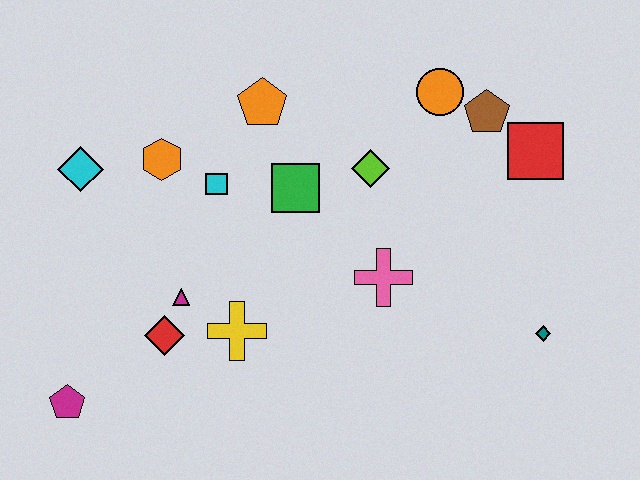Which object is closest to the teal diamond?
The pink cross is closest to the teal diamond.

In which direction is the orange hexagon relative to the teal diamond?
The orange hexagon is to the left of the teal diamond.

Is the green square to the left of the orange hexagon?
No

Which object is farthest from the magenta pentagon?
The red square is farthest from the magenta pentagon.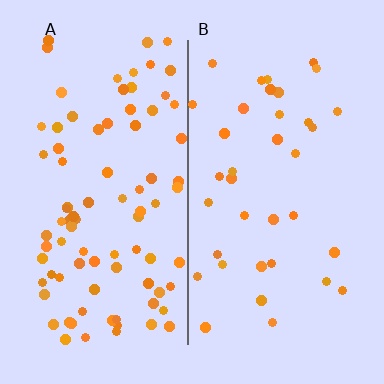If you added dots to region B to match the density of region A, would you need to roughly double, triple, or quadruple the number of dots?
Approximately double.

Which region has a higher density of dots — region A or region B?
A (the left).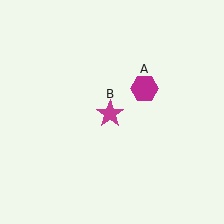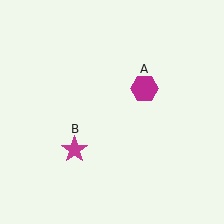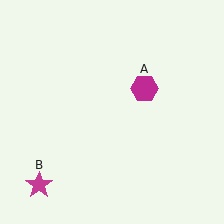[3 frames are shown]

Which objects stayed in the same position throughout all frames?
Magenta hexagon (object A) remained stationary.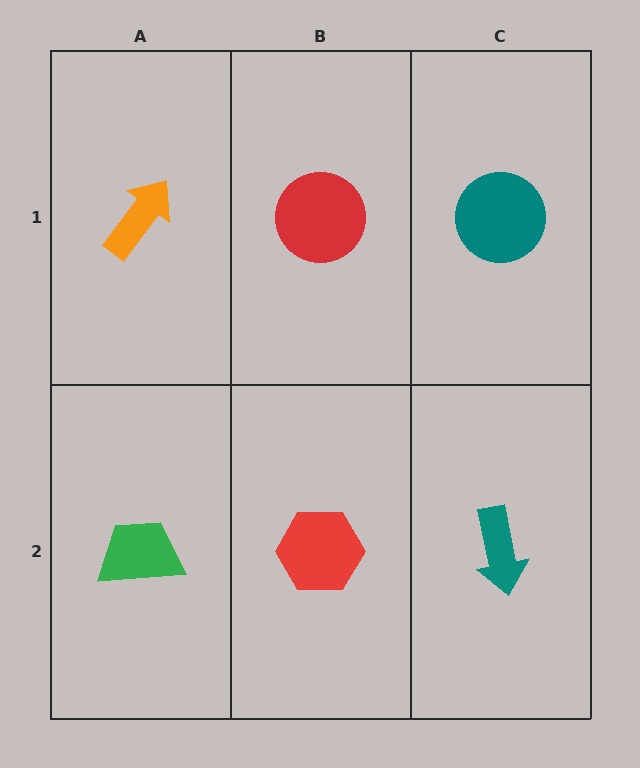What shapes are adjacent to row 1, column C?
A teal arrow (row 2, column C), a red circle (row 1, column B).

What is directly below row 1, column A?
A green trapezoid.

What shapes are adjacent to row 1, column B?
A red hexagon (row 2, column B), an orange arrow (row 1, column A), a teal circle (row 1, column C).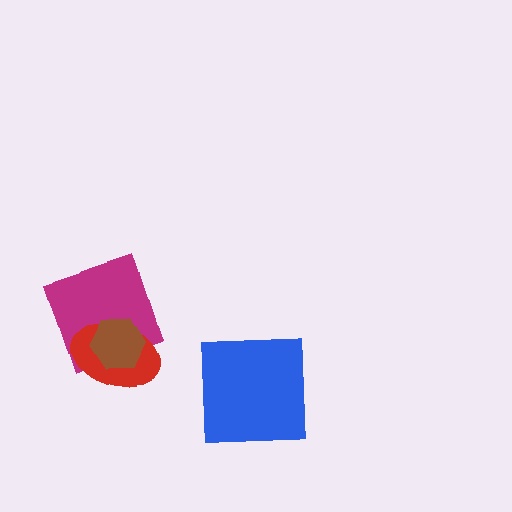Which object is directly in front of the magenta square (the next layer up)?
The red ellipse is directly in front of the magenta square.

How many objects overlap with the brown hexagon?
2 objects overlap with the brown hexagon.